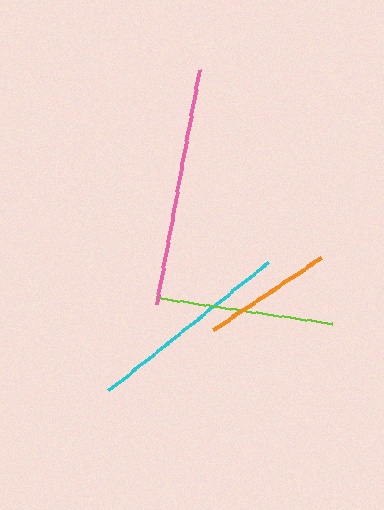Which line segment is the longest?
The pink line is the longest at approximately 239 pixels.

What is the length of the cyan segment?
The cyan segment is approximately 205 pixels long.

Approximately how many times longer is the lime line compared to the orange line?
The lime line is approximately 1.4 times the length of the orange line.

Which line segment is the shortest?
The orange line is the shortest at approximately 130 pixels.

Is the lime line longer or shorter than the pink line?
The pink line is longer than the lime line.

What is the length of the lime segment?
The lime segment is approximately 178 pixels long.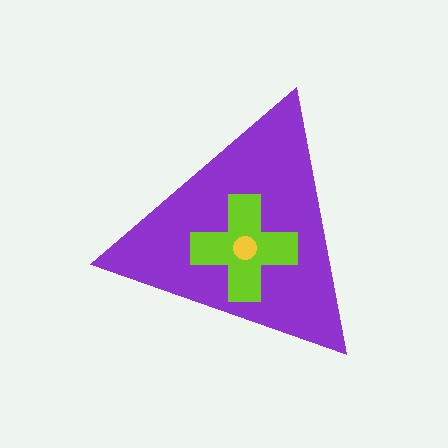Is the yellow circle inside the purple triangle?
Yes.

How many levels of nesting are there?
3.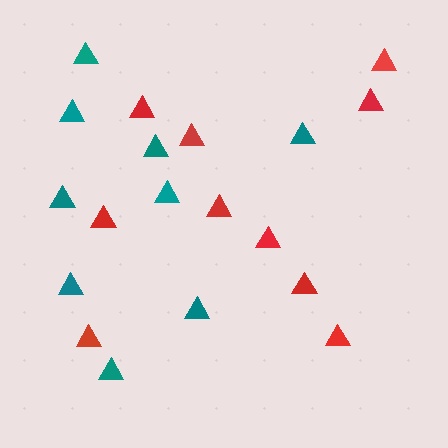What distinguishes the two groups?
There are 2 groups: one group of red triangles (10) and one group of teal triangles (9).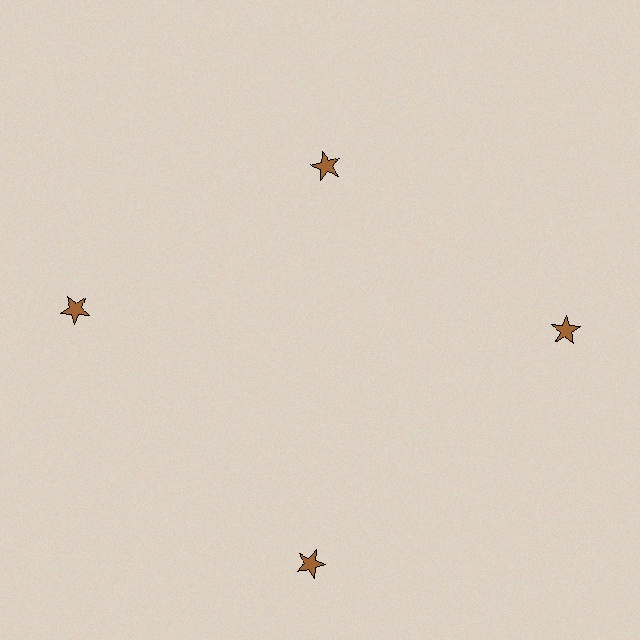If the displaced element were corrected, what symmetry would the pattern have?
It would have 4-fold rotational symmetry — the pattern would map onto itself every 90 degrees.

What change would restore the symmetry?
The symmetry would be restored by moving it outward, back onto the ring so that all 4 stars sit at equal angles and equal distance from the center.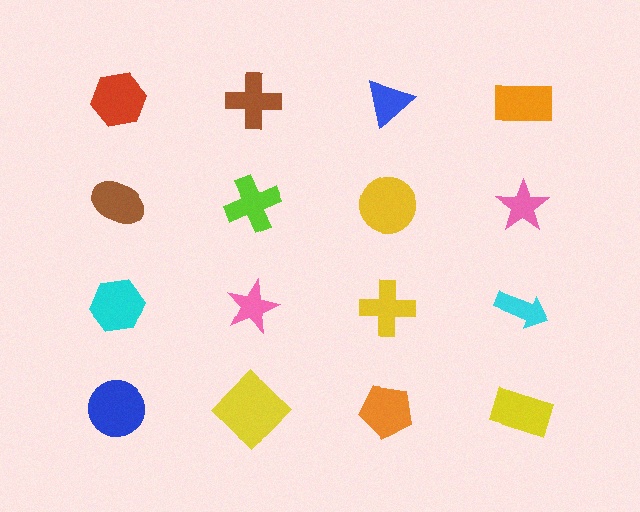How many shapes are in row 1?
4 shapes.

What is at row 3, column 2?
A pink star.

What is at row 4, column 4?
A yellow rectangle.